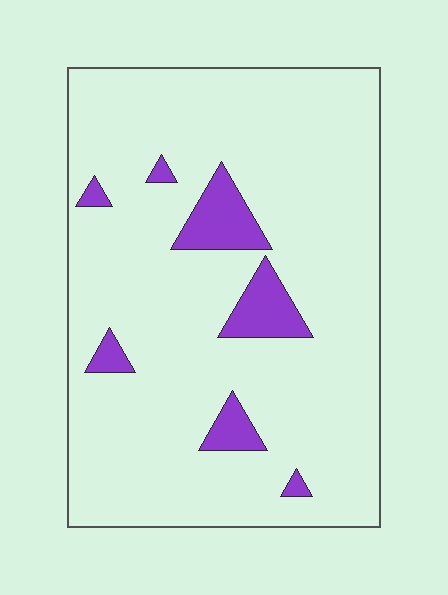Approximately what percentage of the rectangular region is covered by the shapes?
Approximately 10%.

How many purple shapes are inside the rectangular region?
7.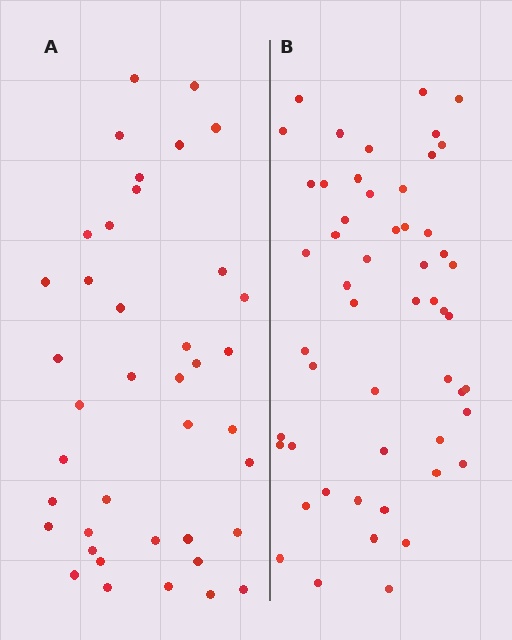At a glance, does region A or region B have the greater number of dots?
Region B (the right region) has more dots.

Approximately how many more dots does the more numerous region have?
Region B has approximately 15 more dots than region A.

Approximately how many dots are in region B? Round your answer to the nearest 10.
About 50 dots. (The exact count is 53, which rounds to 50.)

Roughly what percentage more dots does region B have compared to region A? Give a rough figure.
About 30% more.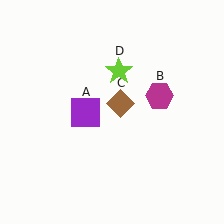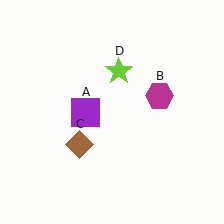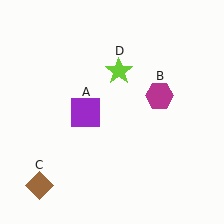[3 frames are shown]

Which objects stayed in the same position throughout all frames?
Purple square (object A) and magenta hexagon (object B) and lime star (object D) remained stationary.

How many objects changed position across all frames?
1 object changed position: brown diamond (object C).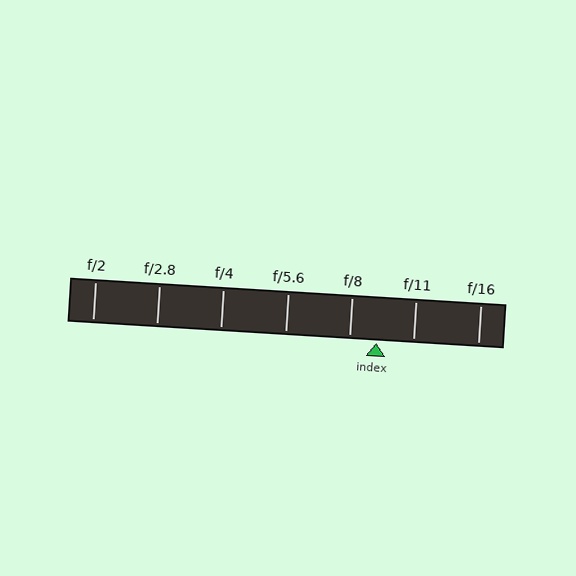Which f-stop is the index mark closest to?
The index mark is closest to f/8.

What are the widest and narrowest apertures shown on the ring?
The widest aperture shown is f/2 and the narrowest is f/16.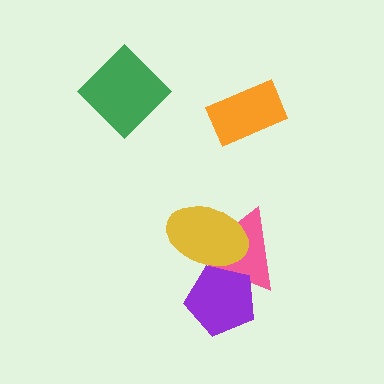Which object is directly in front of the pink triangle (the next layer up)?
The purple pentagon is directly in front of the pink triangle.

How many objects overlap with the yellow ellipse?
2 objects overlap with the yellow ellipse.